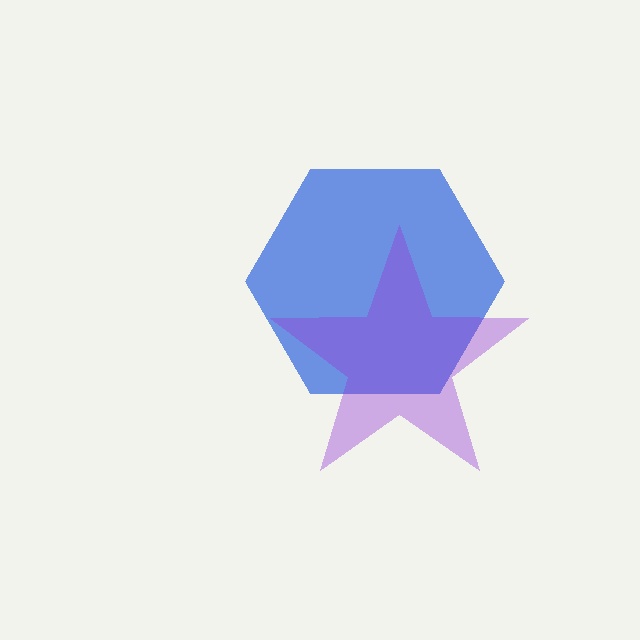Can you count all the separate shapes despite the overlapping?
Yes, there are 2 separate shapes.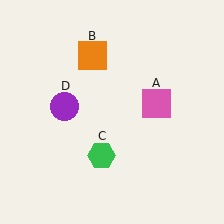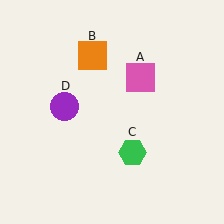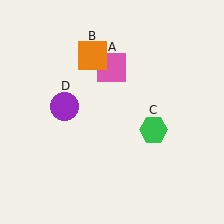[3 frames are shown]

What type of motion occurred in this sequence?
The pink square (object A), green hexagon (object C) rotated counterclockwise around the center of the scene.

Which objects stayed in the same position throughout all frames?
Orange square (object B) and purple circle (object D) remained stationary.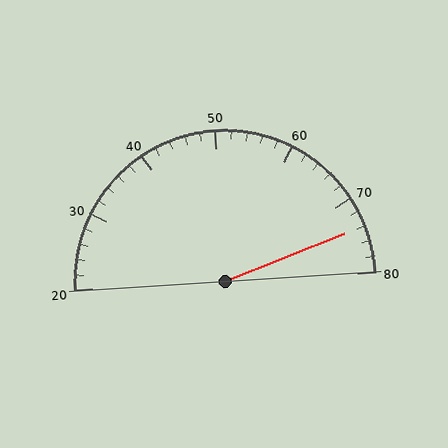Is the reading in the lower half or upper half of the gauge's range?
The reading is in the upper half of the range (20 to 80).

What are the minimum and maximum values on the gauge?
The gauge ranges from 20 to 80.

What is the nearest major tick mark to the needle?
The nearest major tick mark is 70.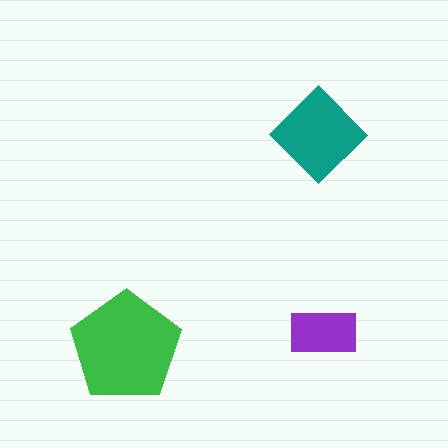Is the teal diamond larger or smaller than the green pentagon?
Smaller.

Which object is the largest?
The green pentagon.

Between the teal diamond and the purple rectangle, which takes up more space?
The teal diamond.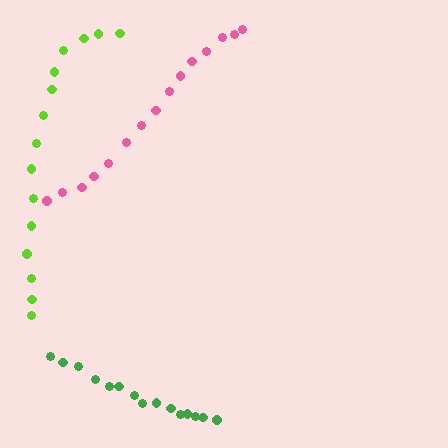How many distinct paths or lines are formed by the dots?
There are 3 distinct paths.